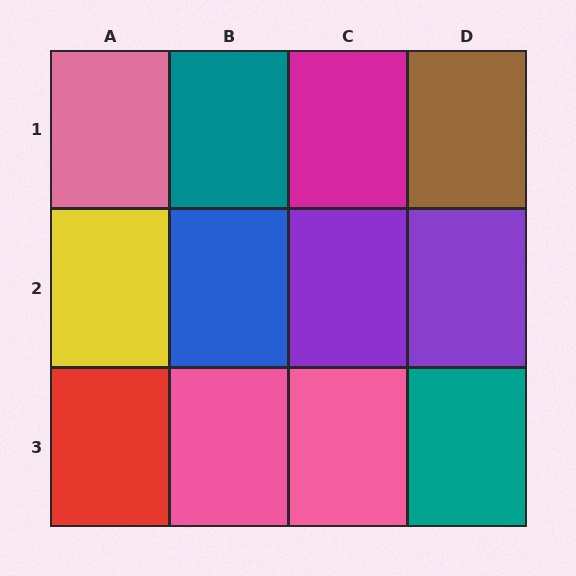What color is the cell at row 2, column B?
Blue.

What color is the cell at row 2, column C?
Purple.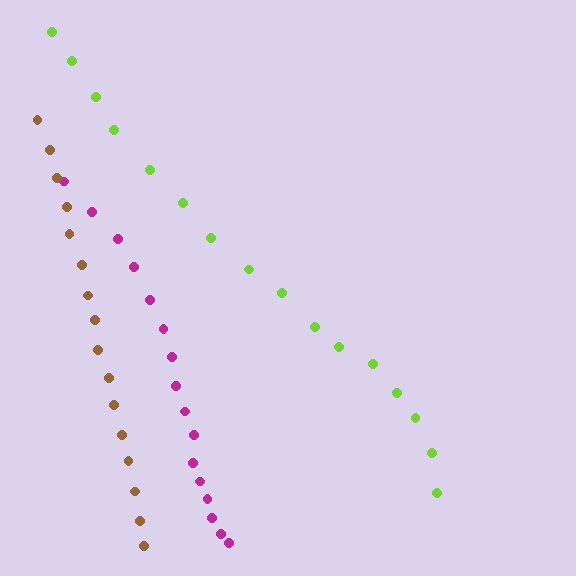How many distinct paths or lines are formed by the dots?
There are 3 distinct paths.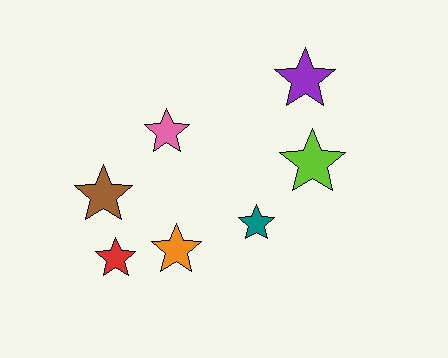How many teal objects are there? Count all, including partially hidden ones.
There is 1 teal object.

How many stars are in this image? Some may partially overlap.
There are 7 stars.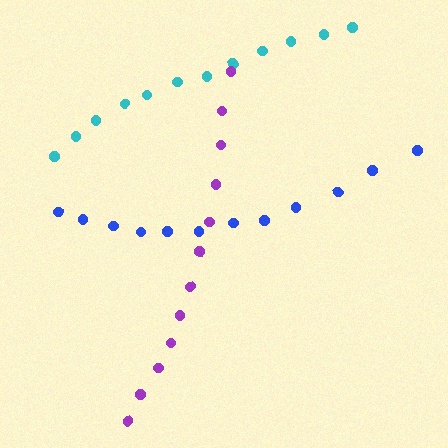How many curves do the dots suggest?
There are 3 distinct paths.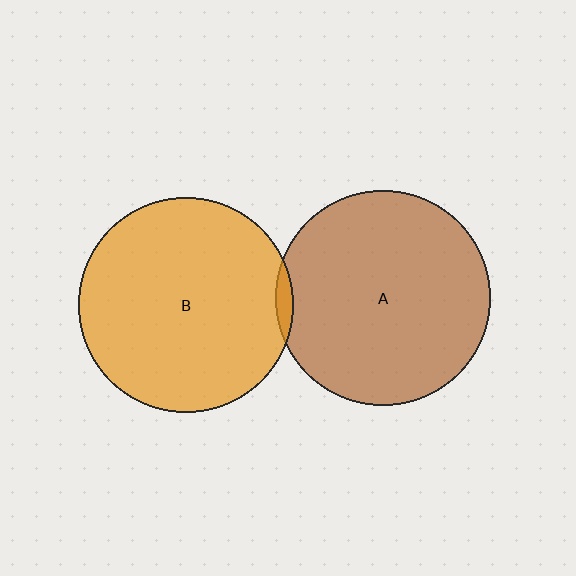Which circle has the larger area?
Circle A (brown).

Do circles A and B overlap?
Yes.